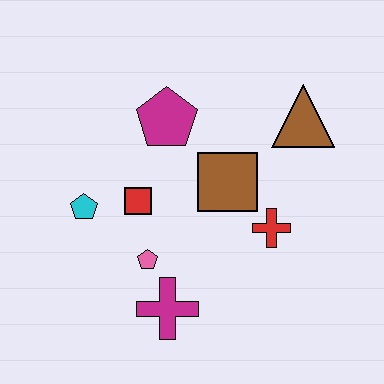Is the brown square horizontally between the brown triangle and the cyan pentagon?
Yes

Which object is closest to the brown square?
The red cross is closest to the brown square.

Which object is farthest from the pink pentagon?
The brown triangle is farthest from the pink pentagon.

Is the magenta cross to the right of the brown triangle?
No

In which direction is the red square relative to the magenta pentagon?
The red square is below the magenta pentagon.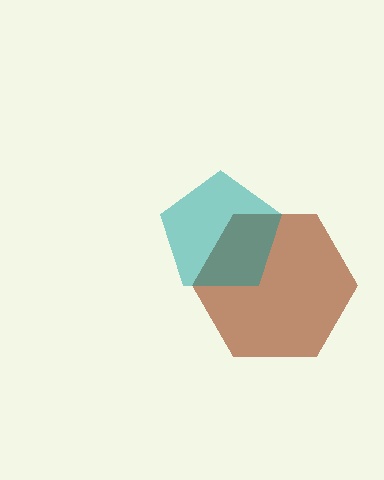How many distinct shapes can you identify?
There are 2 distinct shapes: a brown hexagon, a teal pentagon.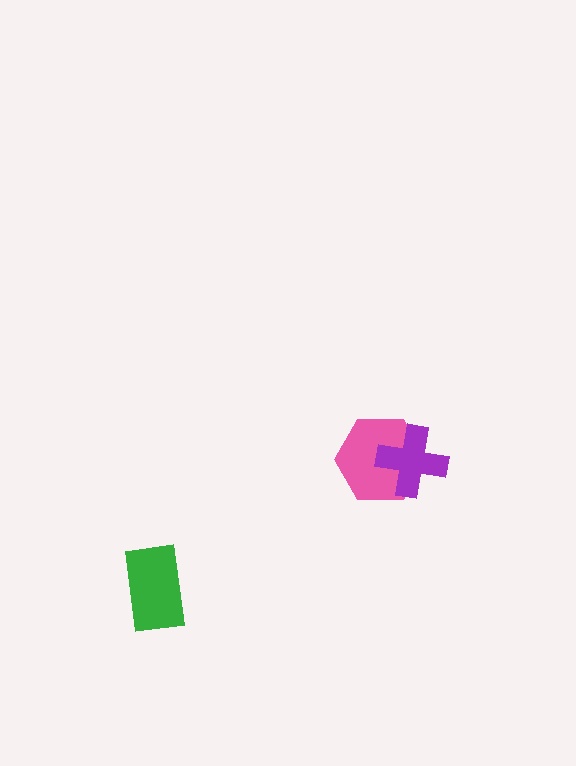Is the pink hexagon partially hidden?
Yes, it is partially covered by another shape.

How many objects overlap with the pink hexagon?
1 object overlaps with the pink hexagon.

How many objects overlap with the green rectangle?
0 objects overlap with the green rectangle.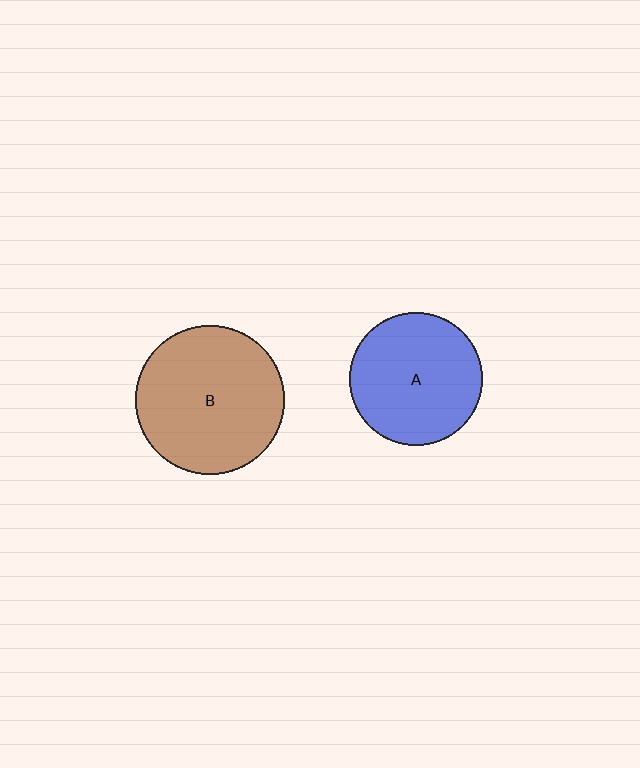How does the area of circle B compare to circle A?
Approximately 1.3 times.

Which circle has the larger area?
Circle B (brown).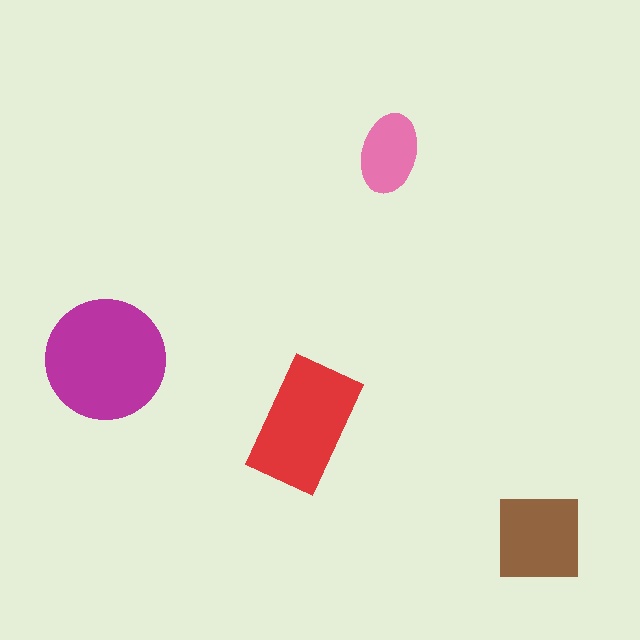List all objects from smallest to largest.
The pink ellipse, the brown square, the red rectangle, the magenta circle.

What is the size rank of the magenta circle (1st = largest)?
1st.